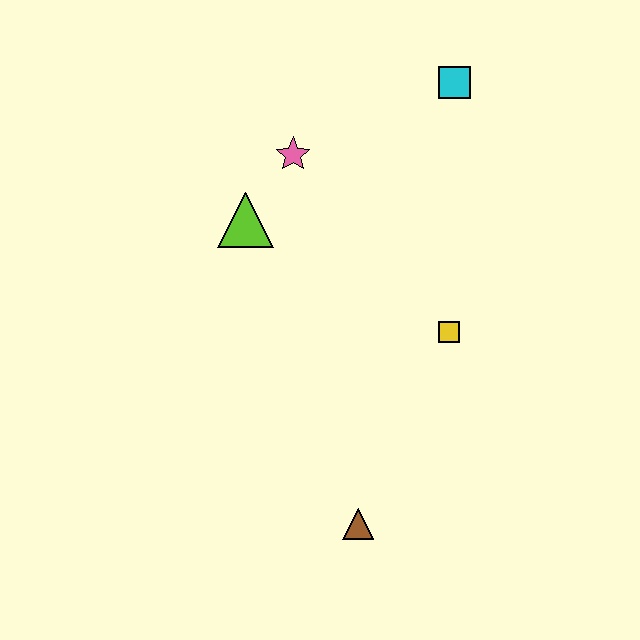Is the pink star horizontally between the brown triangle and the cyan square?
No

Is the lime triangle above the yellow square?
Yes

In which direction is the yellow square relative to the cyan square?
The yellow square is below the cyan square.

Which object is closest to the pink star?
The lime triangle is closest to the pink star.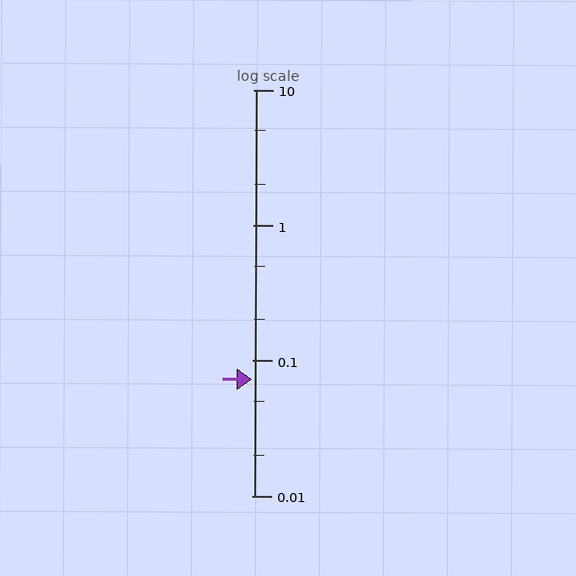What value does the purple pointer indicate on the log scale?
The pointer indicates approximately 0.072.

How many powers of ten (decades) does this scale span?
The scale spans 3 decades, from 0.01 to 10.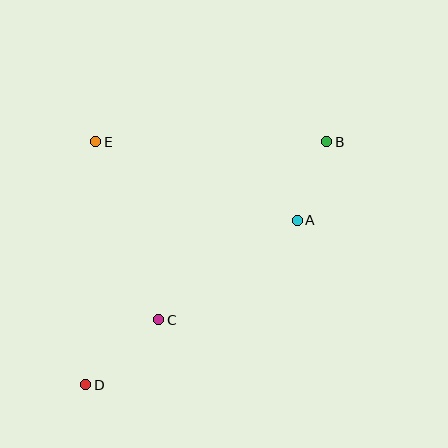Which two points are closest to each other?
Points A and B are closest to each other.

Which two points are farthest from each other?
Points B and D are farthest from each other.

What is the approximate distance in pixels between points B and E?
The distance between B and E is approximately 231 pixels.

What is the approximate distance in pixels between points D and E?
The distance between D and E is approximately 243 pixels.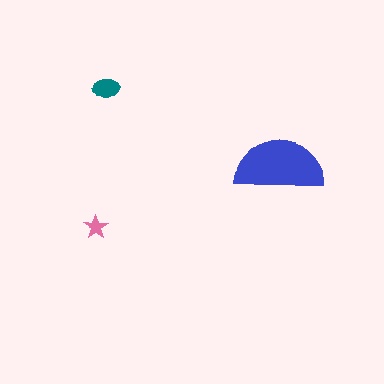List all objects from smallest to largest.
The pink star, the teal ellipse, the blue semicircle.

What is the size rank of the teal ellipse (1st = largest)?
2nd.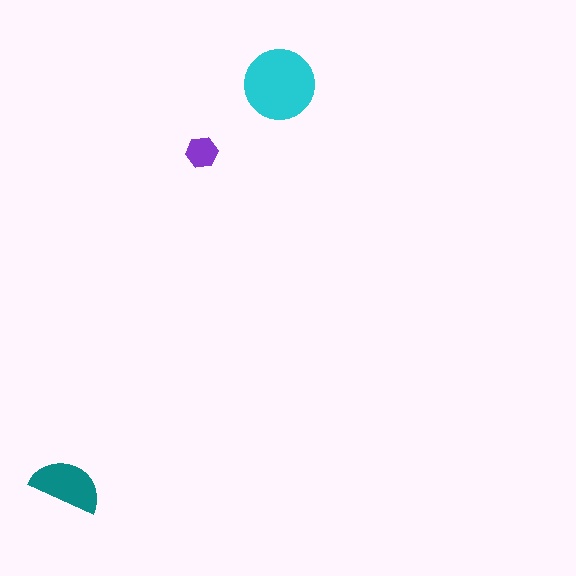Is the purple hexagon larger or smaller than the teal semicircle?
Smaller.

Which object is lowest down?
The teal semicircle is bottommost.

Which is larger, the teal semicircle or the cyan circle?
The cyan circle.